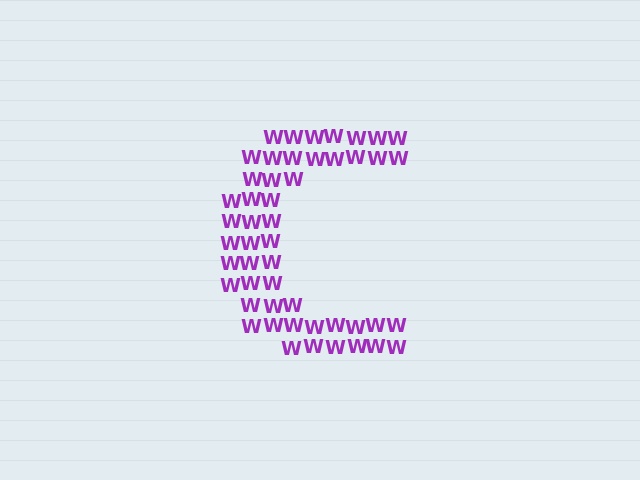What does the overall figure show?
The overall figure shows the letter C.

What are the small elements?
The small elements are letter W's.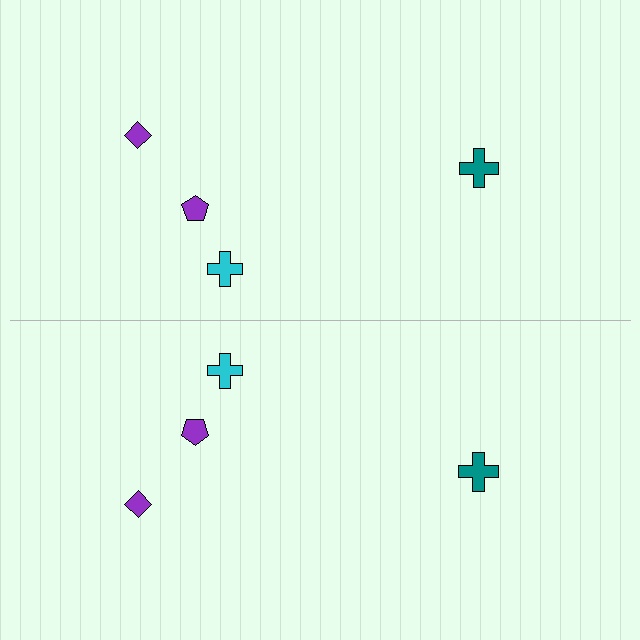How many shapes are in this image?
There are 8 shapes in this image.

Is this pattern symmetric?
Yes, this pattern has bilateral (reflection) symmetry.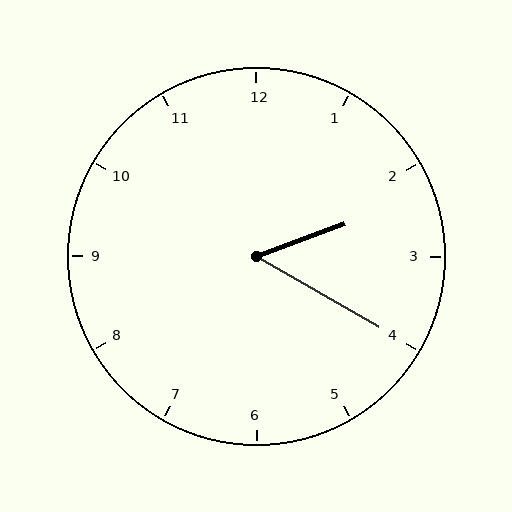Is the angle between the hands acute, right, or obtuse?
It is acute.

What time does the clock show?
2:20.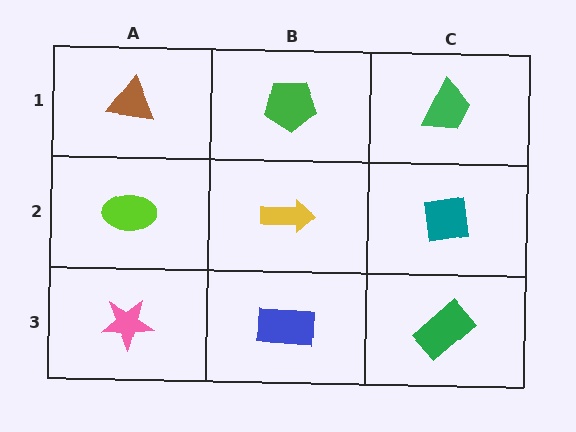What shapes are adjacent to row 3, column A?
A lime ellipse (row 2, column A), a blue rectangle (row 3, column B).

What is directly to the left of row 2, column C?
A yellow arrow.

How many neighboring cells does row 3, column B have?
3.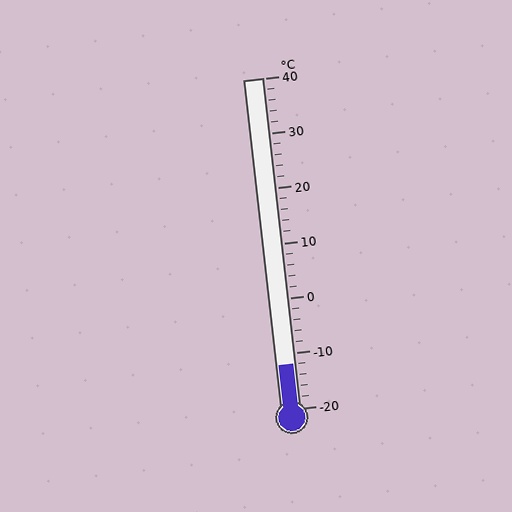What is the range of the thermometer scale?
The thermometer scale ranges from -20°C to 40°C.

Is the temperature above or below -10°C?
The temperature is below -10°C.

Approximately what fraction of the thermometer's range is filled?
The thermometer is filled to approximately 15% of its range.